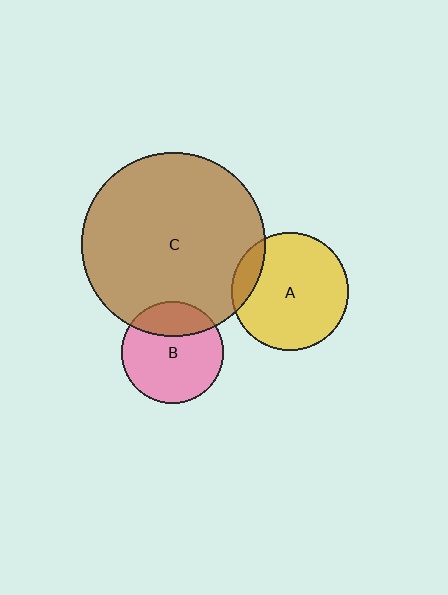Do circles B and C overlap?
Yes.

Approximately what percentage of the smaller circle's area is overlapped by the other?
Approximately 25%.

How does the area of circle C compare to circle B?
Approximately 3.3 times.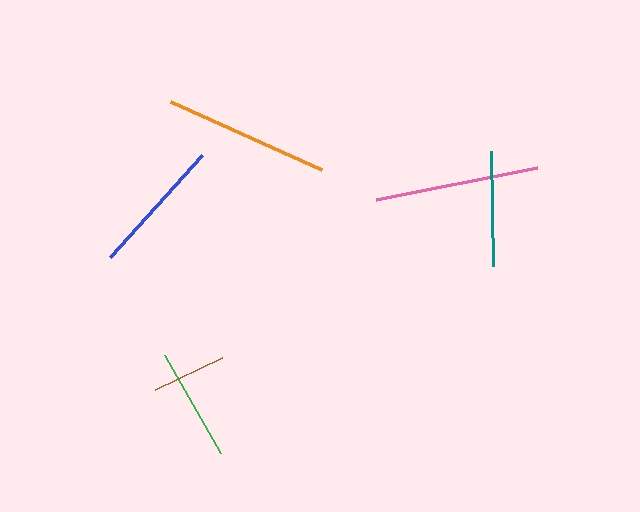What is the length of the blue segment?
The blue segment is approximately 137 pixels long.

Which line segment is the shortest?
The brown line is the shortest at approximately 75 pixels.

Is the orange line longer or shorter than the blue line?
The orange line is longer than the blue line.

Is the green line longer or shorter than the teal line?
The teal line is longer than the green line.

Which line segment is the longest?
The orange line is the longest at approximately 166 pixels.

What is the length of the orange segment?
The orange segment is approximately 166 pixels long.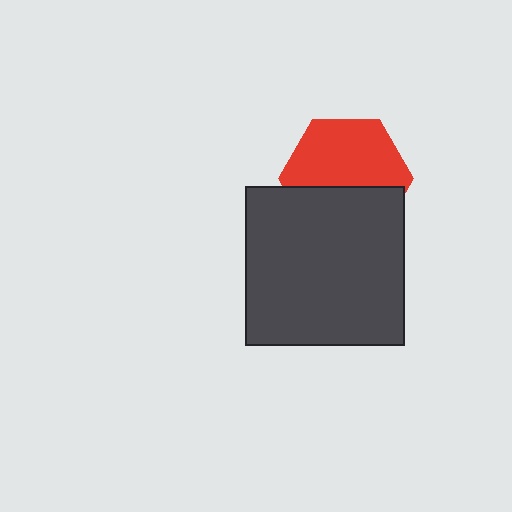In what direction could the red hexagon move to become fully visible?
The red hexagon could move up. That would shift it out from behind the dark gray square entirely.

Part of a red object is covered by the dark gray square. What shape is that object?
It is a hexagon.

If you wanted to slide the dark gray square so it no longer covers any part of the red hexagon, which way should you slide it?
Slide it down — that is the most direct way to separate the two shapes.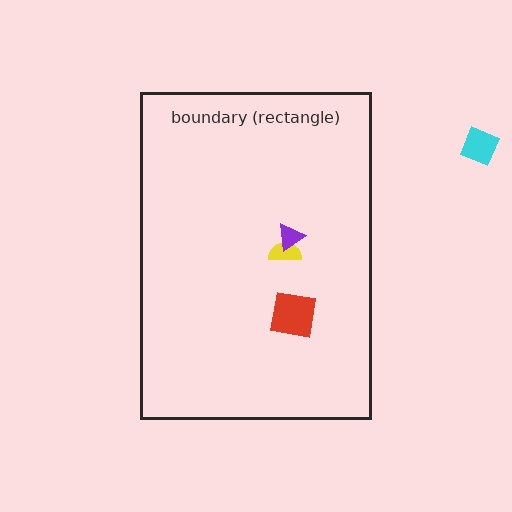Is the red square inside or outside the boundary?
Inside.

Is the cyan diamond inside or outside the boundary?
Outside.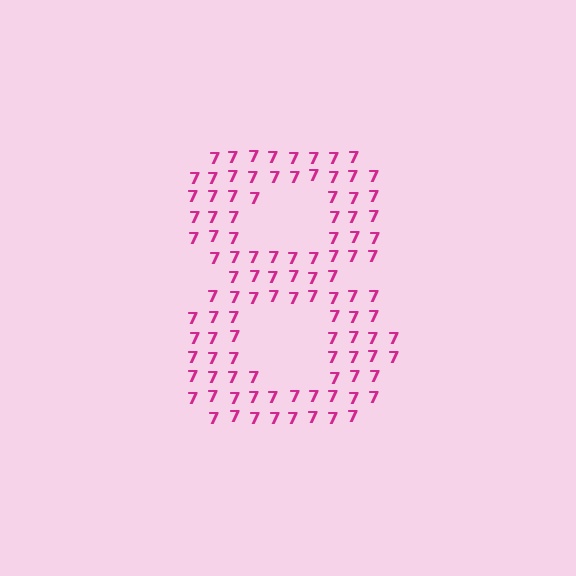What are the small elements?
The small elements are digit 7's.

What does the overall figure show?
The overall figure shows the digit 8.